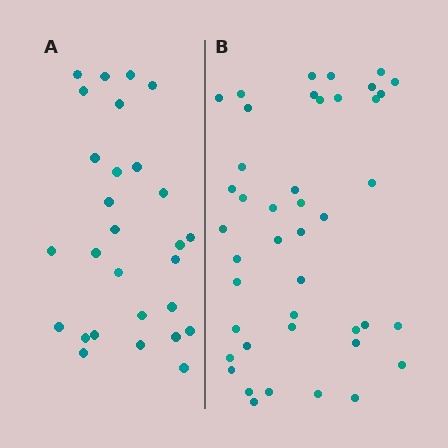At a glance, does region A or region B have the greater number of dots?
Region B (the right region) has more dots.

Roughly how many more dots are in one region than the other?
Region B has approximately 15 more dots than region A.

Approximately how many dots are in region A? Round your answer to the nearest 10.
About 30 dots. (The exact count is 28, which rounds to 30.)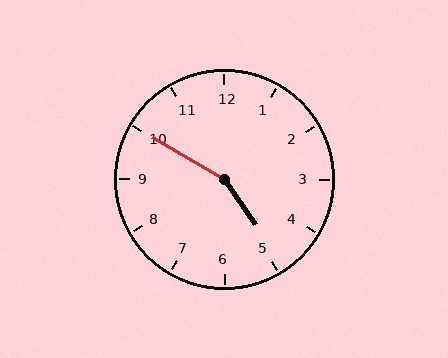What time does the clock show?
4:50.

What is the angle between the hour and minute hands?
Approximately 155 degrees.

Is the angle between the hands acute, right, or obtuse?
It is obtuse.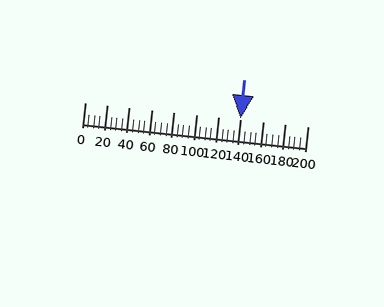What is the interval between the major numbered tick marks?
The major tick marks are spaced 20 units apart.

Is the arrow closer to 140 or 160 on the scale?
The arrow is closer to 140.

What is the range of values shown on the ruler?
The ruler shows values from 0 to 200.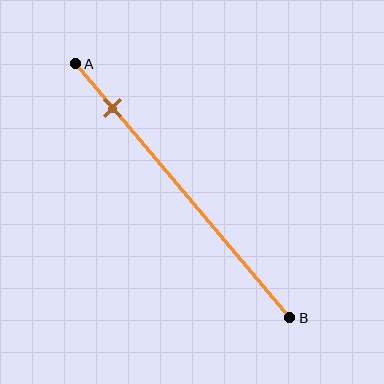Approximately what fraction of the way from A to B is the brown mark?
The brown mark is approximately 15% of the way from A to B.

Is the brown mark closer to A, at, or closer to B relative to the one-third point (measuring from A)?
The brown mark is closer to point A than the one-third point of segment AB.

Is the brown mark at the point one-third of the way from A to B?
No, the mark is at about 15% from A, not at the 33% one-third point.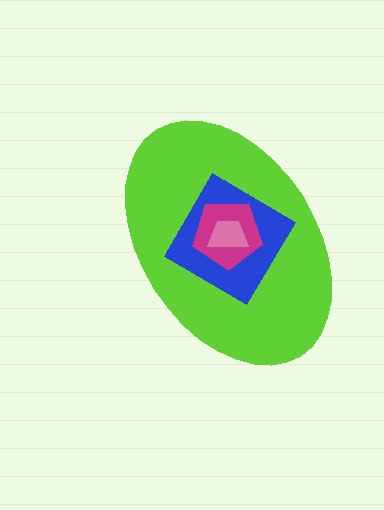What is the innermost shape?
The pink trapezoid.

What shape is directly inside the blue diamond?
The magenta pentagon.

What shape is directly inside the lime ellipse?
The blue diamond.